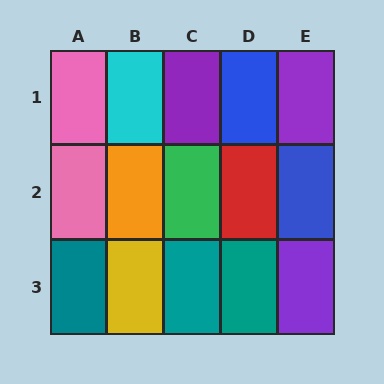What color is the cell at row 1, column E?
Purple.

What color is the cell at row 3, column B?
Yellow.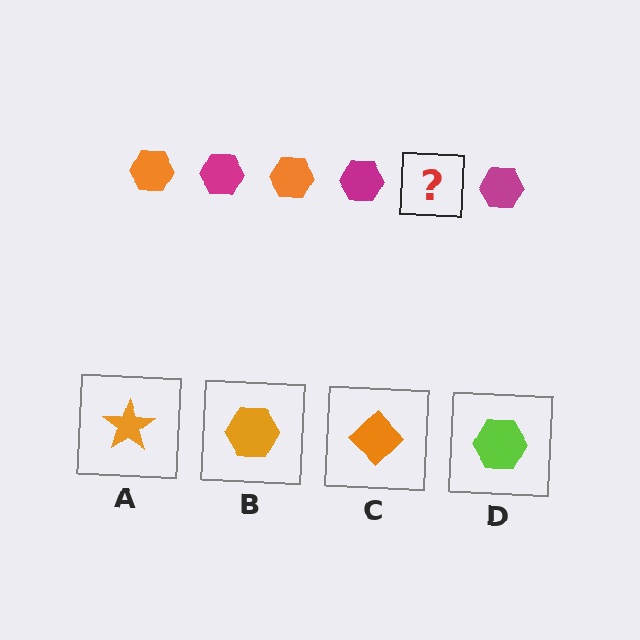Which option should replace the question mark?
Option B.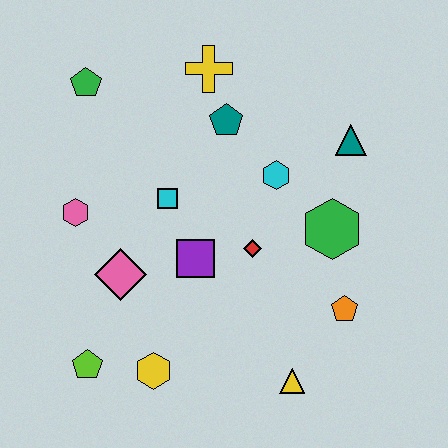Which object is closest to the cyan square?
The purple square is closest to the cyan square.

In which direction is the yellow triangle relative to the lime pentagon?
The yellow triangle is to the right of the lime pentagon.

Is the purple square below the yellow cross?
Yes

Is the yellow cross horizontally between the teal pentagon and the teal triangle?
No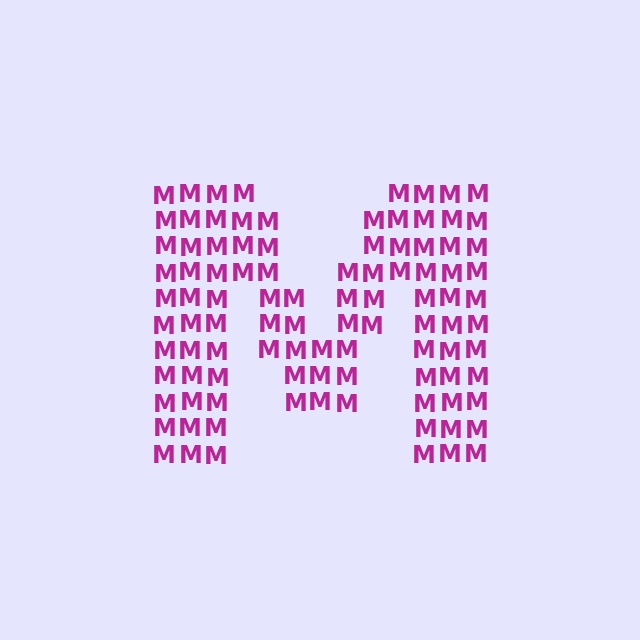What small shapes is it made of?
It is made of small letter M's.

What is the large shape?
The large shape is the letter M.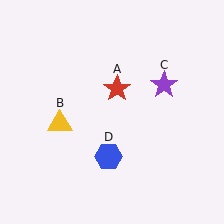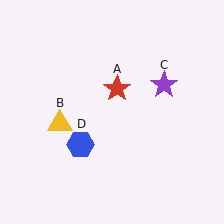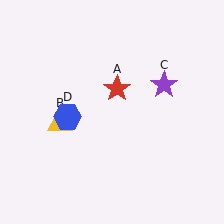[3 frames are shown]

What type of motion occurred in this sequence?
The blue hexagon (object D) rotated clockwise around the center of the scene.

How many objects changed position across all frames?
1 object changed position: blue hexagon (object D).